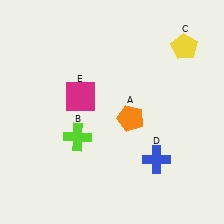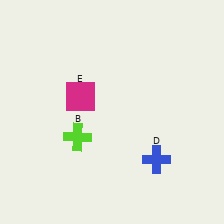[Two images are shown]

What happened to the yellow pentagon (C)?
The yellow pentagon (C) was removed in Image 2. It was in the top-right area of Image 1.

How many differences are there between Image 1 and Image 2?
There are 2 differences between the two images.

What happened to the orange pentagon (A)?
The orange pentagon (A) was removed in Image 2. It was in the bottom-right area of Image 1.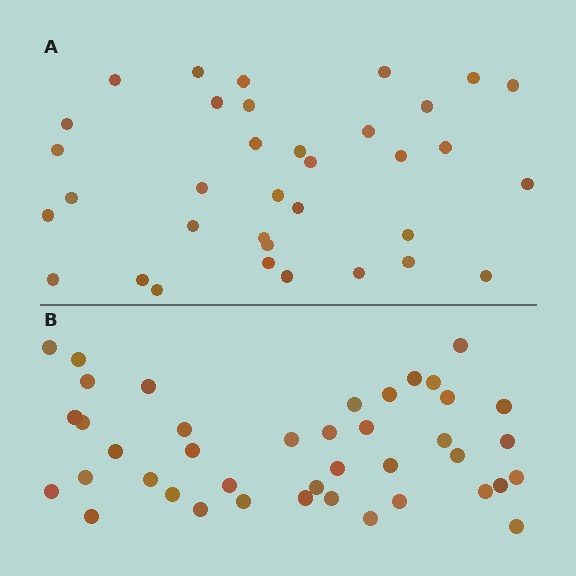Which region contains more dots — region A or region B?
Region B (the bottom region) has more dots.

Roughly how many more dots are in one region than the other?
Region B has about 6 more dots than region A.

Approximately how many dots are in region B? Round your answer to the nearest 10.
About 40 dots. (The exact count is 41, which rounds to 40.)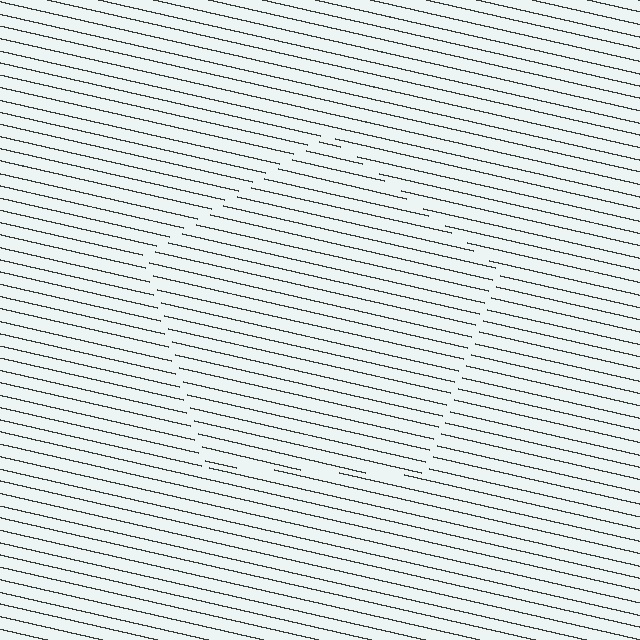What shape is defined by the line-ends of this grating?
An illusory pentagon. The interior of the shape contains the same grating, shifted by half a period — the contour is defined by the phase discontinuity where line-ends from the inner and outer gratings abut.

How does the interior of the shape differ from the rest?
The interior of the shape contains the same grating, shifted by half a period — the contour is defined by the phase discontinuity where line-ends from the inner and outer gratings abut.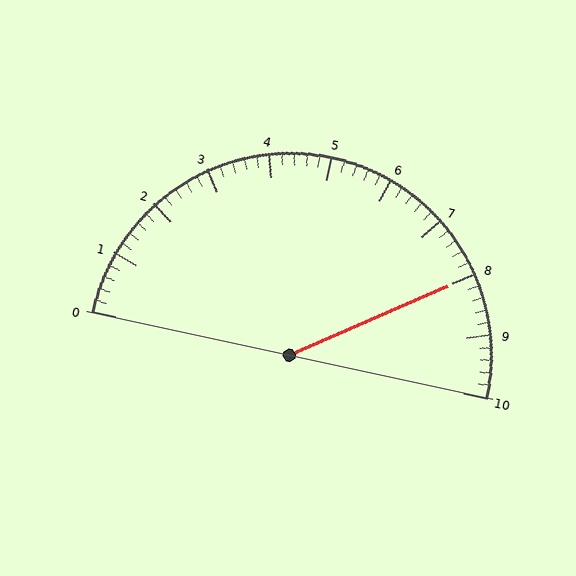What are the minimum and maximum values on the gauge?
The gauge ranges from 0 to 10.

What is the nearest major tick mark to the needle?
The nearest major tick mark is 8.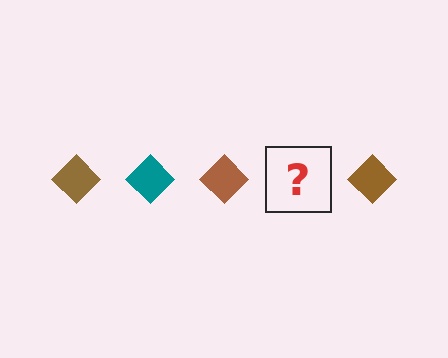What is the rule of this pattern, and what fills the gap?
The rule is that the pattern cycles through brown, teal diamonds. The gap should be filled with a teal diamond.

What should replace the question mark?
The question mark should be replaced with a teal diamond.